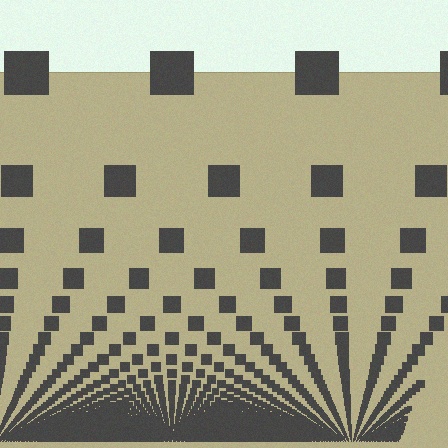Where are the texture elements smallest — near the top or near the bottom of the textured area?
Near the bottom.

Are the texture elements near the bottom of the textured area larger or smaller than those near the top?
Smaller. The gradient is inverted — elements near the bottom are smaller and denser.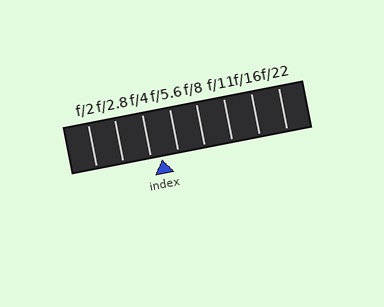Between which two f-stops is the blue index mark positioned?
The index mark is between f/4 and f/5.6.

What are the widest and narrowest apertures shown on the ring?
The widest aperture shown is f/2 and the narrowest is f/22.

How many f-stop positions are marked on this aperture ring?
There are 8 f-stop positions marked.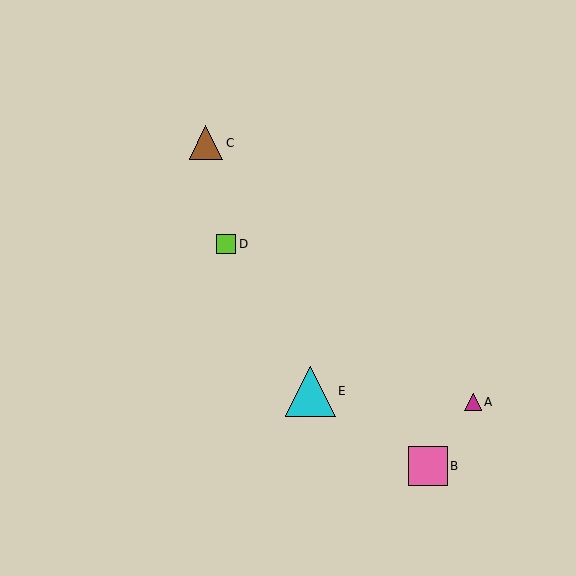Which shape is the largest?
The cyan triangle (labeled E) is the largest.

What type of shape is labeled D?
Shape D is a lime square.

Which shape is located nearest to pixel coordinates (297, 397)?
The cyan triangle (labeled E) at (310, 391) is nearest to that location.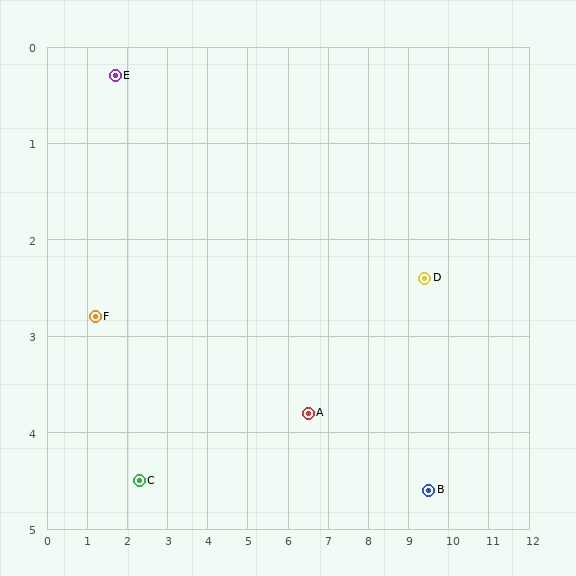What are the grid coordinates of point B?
Point B is at approximately (9.5, 4.6).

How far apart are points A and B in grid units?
Points A and B are about 3.1 grid units apart.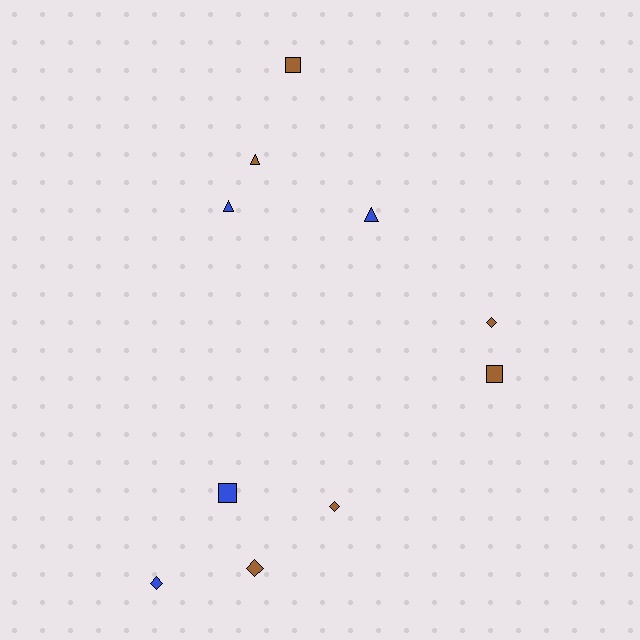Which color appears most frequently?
Brown, with 6 objects.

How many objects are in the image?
There are 10 objects.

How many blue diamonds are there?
There is 1 blue diamond.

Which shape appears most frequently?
Diamond, with 4 objects.